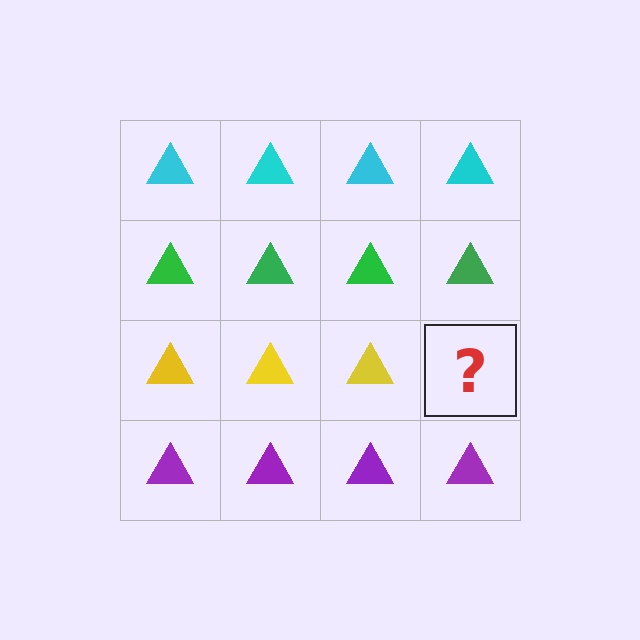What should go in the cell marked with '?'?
The missing cell should contain a yellow triangle.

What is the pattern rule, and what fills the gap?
The rule is that each row has a consistent color. The gap should be filled with a yellow triangle.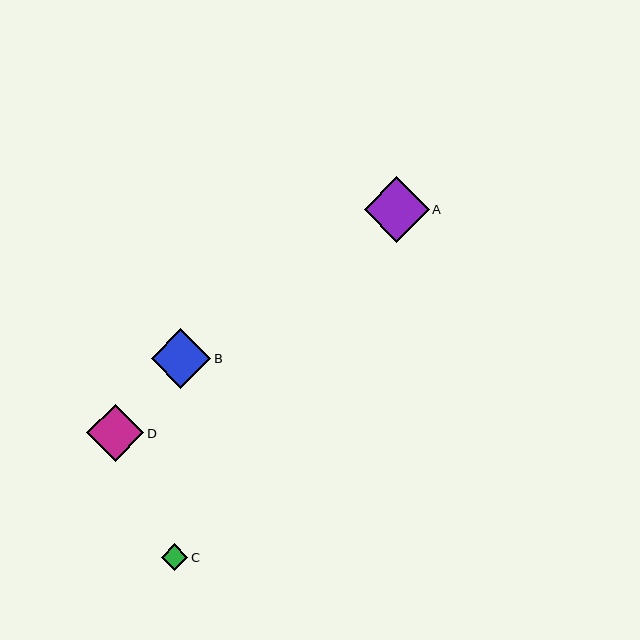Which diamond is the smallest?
Diamond C is the smallest with a size of approximately 27 pixels.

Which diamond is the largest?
Diamond A is the largest with a size of approximately 65 pixels.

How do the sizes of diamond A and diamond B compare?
Diamond A and diamond B are approximately the same size.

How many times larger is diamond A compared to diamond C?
Diamond A is approximately 2.4 times the size of diamond C.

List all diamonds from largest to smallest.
From largest to smallest: A, B, D, C.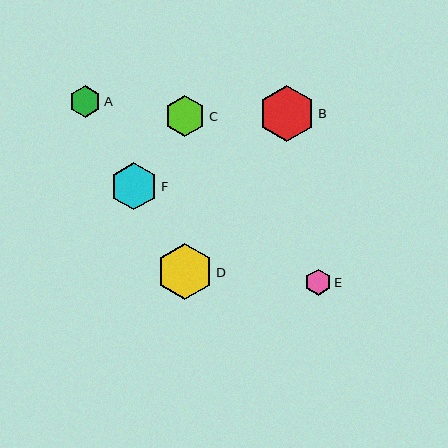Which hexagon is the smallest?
Hexagon E is the smallest with a size of approximately 26 pixels.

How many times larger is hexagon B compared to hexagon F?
Hexagon B is approximately 1.2 times the size of hexagon F.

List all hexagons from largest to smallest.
From largest to smallest: B, D, F, C, A, E.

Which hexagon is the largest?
Hexagon B is the largest with a size of approximately 56 pixels.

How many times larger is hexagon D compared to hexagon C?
Hexagon D is approximately 1.4 times the size of hexagon C.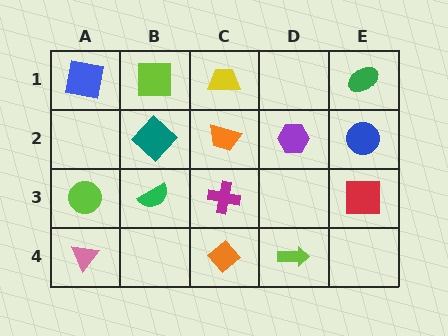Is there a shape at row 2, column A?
No, that cell is empty.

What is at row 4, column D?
A lime arrow.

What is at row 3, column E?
A red square.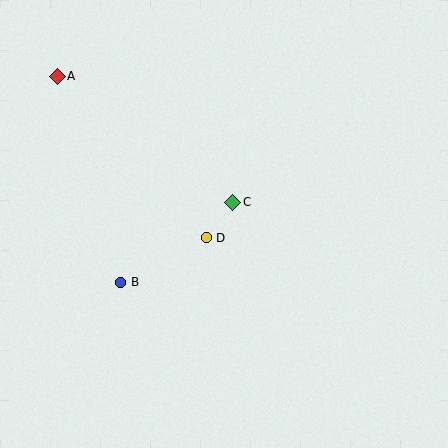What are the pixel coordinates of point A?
Point A is at (57, 76).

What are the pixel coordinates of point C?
Point C is at (233, 202).